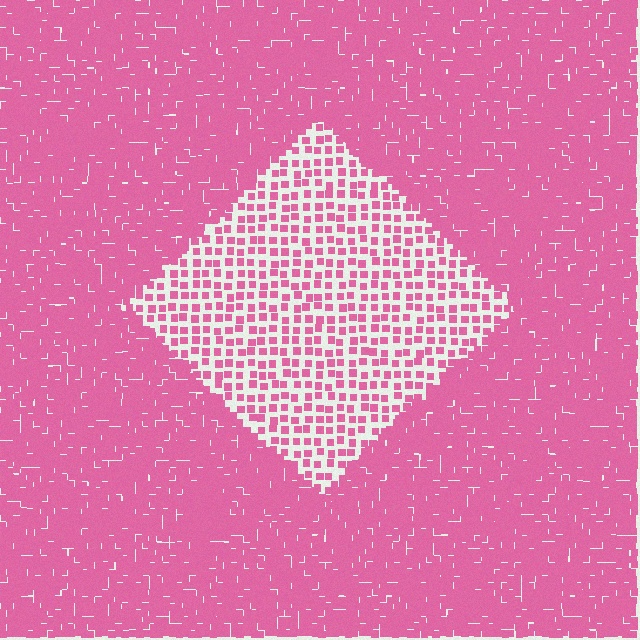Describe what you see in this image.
The image contains small pink elements arranged at two different densities. A diamond-shaped region is visible where the elements are less densely packed than the surrounding area.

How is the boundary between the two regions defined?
The boundary is defined by a change in element density (approximately 2.7x ratio). All elements are the same color, size, and shape.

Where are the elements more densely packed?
The elements are more densely packed outside the diamond boundary.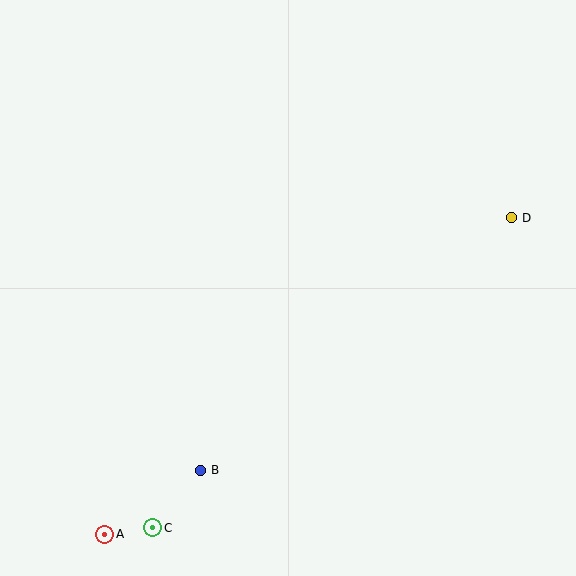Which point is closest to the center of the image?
Point B at (200, 470) is closest to the center.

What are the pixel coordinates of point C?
Point C is at (153, 528).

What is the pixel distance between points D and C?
The distance between D and C is 474 pixels.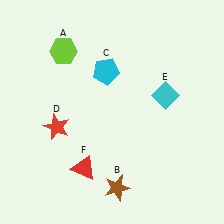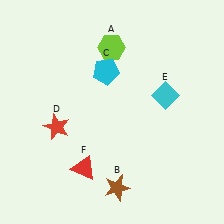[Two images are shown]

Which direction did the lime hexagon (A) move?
The lime hexagon (A) moved right.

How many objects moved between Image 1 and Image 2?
1 object moved between the two images.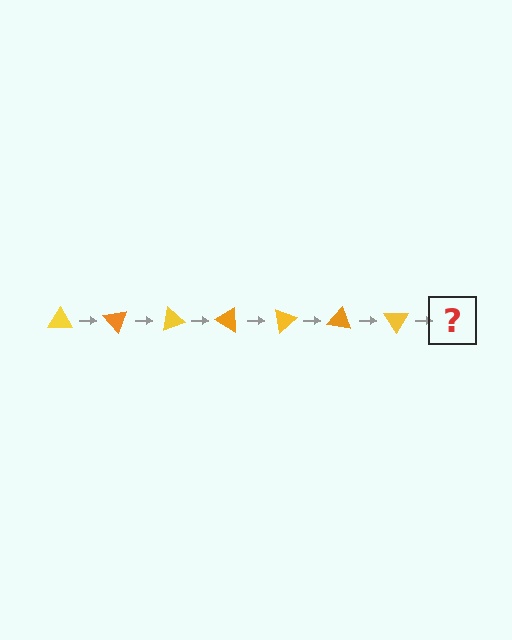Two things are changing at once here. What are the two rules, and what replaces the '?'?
The two rules are that it rotates 50 degrees each step and the color cycles through yellow and orange. The '?' should be an orange triangle, rotated 350 degrees from the start.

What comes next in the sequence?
The next element should be an orange triangle, rotated 350 degrees from the start.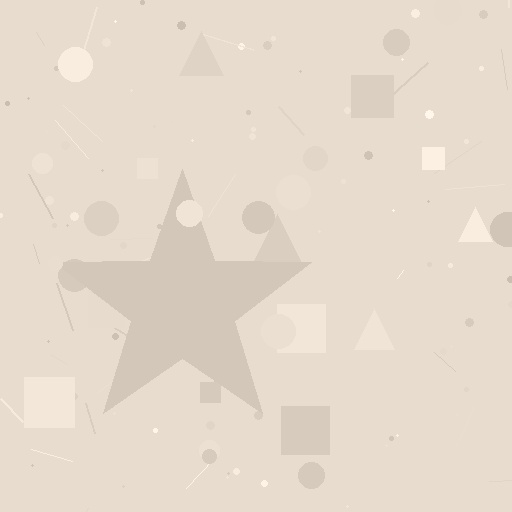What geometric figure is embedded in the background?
A star is embedded in the background.